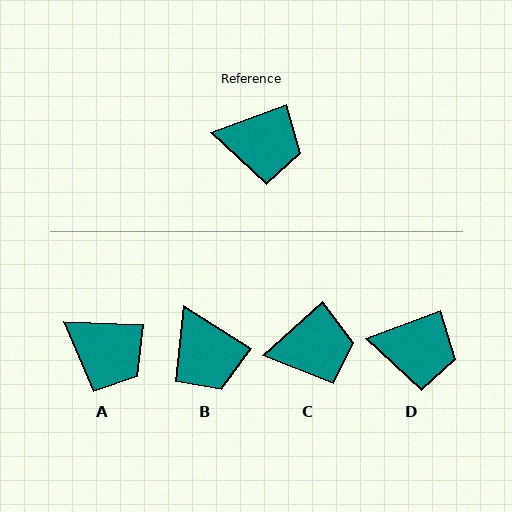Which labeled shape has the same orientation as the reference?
D.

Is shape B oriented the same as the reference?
No, it is off by about 53 degrees.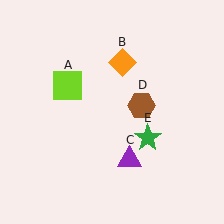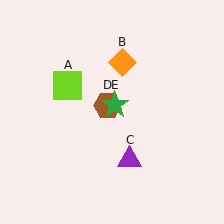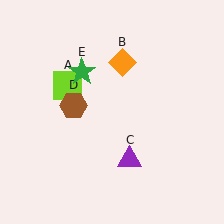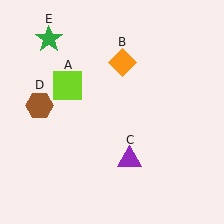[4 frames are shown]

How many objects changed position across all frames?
2 objects changed position: brown hexagon (object D), green star (object E).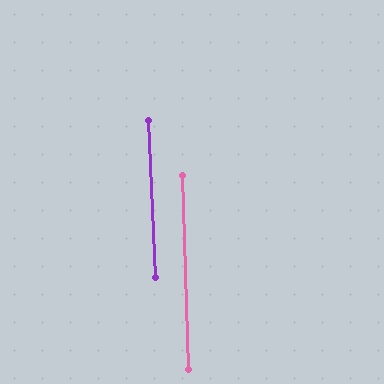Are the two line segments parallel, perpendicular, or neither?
Parallel — their directions differ by only 0.8°.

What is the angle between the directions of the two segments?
Approximately 1 degree.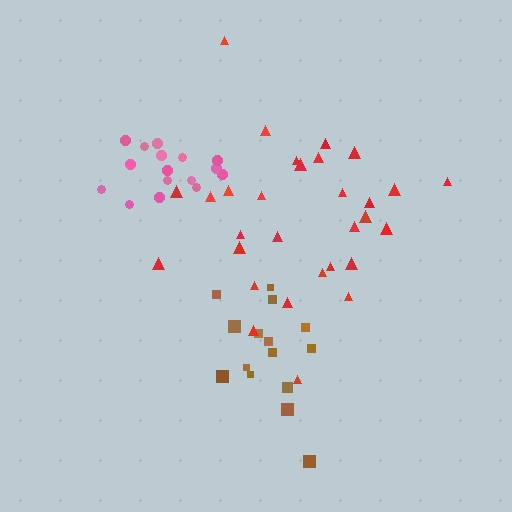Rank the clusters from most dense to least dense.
pink, red, brown.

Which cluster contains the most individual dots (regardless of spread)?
Red (30).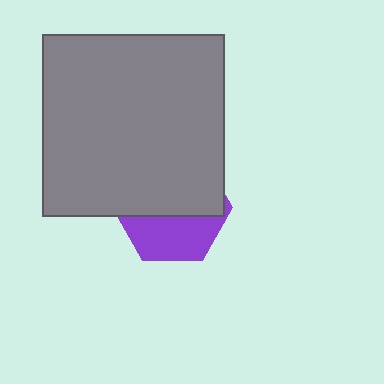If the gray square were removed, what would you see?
You would see the complete purple hexagon.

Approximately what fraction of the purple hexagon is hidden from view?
Roughly 60% of the purple hexagon is hidden behind the gray square.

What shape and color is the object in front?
The object in front is a gray square.